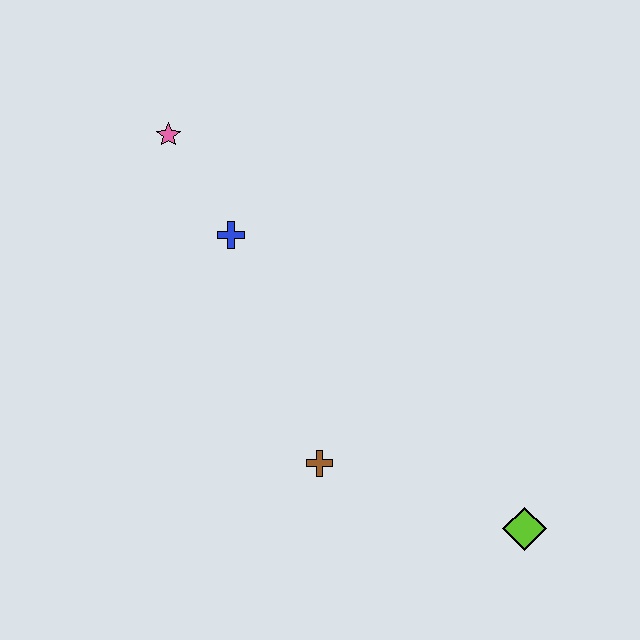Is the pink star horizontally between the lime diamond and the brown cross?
No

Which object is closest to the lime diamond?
The brown cross is closest to the lime diamond.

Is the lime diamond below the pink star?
Yes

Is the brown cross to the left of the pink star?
No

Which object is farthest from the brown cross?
The pink star is farthest from the brown cross.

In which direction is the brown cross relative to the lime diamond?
The brown cross is to the left of the lime diamond.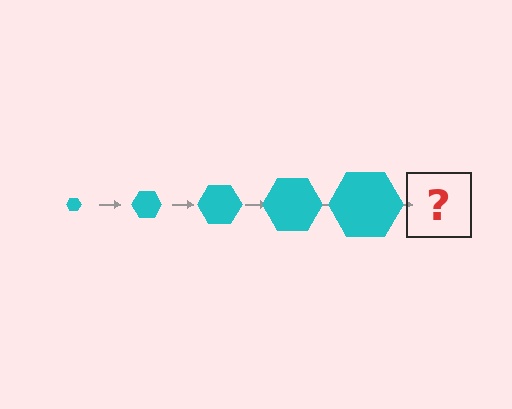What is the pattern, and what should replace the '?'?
The pattern is that the hexagon gets progressively larger each step. The '?' should be a cyan hexagon, larger than the previous one.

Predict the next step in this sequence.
The next step is a cyan hexagon, larger than the previous one.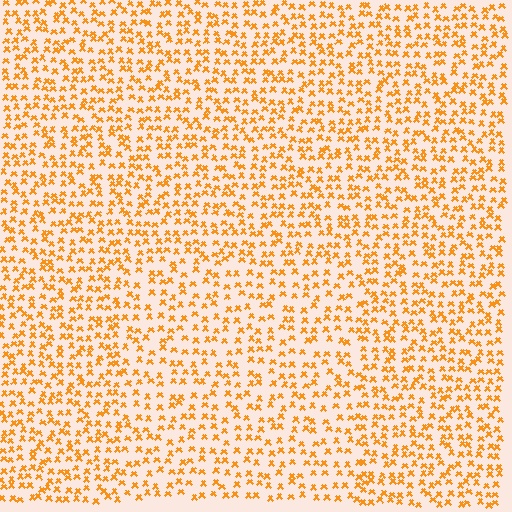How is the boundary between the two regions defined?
The boundary is defined by a change in element density (approximately 1.4x ratio). All elements are the same color, size, and shape.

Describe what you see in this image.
The image contains small orange elements arranged at two different densities. A rectangle-shaped region is visible where the elements are less densely packed than the surrounding area.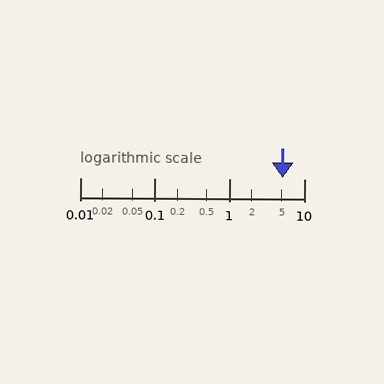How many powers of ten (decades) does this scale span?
The scale spans 3 decades, from 0.01 to 10.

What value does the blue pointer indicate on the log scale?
The pointer indicates approximately 5.2.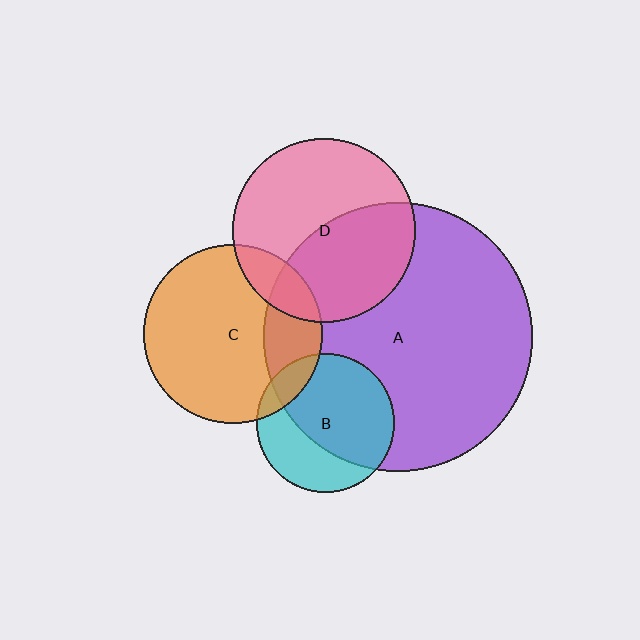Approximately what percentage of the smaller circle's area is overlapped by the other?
Approximately 45%.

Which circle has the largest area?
Circle A (purple).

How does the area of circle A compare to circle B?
Approximately 3.8 times.